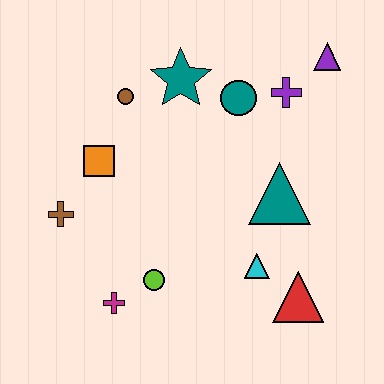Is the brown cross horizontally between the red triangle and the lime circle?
No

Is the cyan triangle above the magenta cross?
Yes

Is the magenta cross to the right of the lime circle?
No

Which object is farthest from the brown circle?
The red triangle is farthest from the brown circle.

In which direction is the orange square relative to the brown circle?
The orange square is below the brown circle.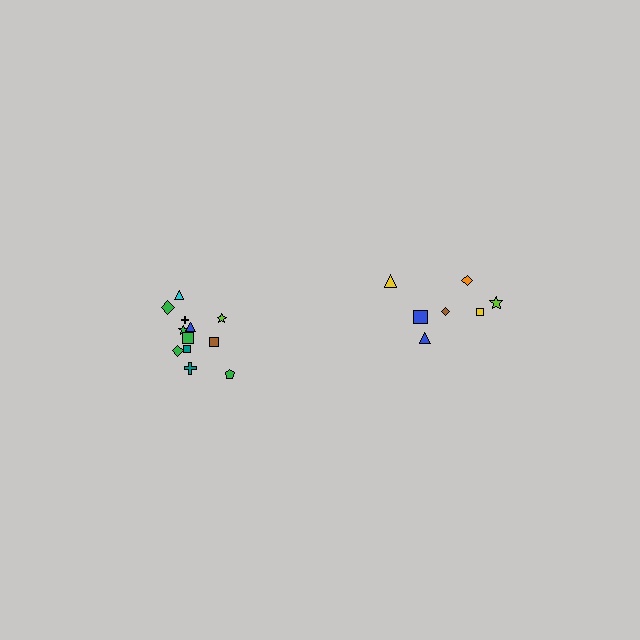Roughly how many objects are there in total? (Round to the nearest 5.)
Roughly 20 objects in total.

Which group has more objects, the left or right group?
The left group.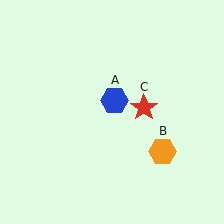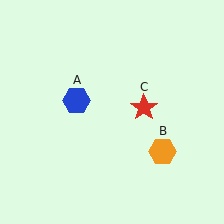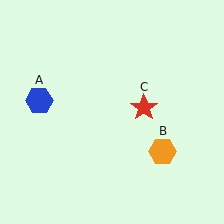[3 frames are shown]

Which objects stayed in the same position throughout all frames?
Orange hexagon (object B) and red star (object C) remained stationary.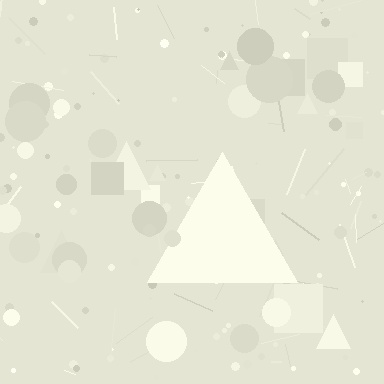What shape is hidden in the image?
A triangle is hidden in the image.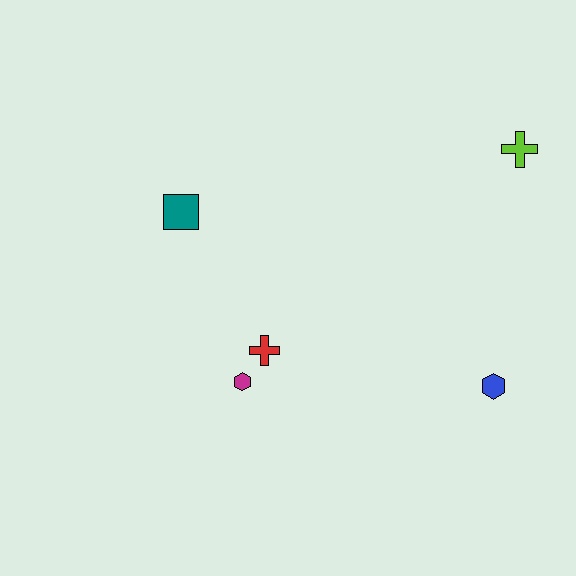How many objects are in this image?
There are 5 objects.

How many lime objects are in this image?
There is 1 lime object.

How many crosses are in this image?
There are 2 crosses.